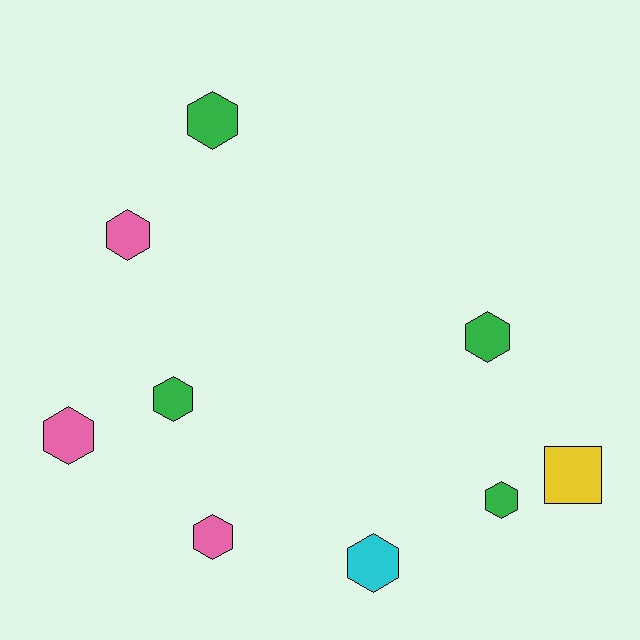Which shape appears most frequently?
Hexagon, with 8 objects.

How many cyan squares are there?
There are no cyan squares.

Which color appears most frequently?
Green, with 4 objects.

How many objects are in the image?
There are 9 objects.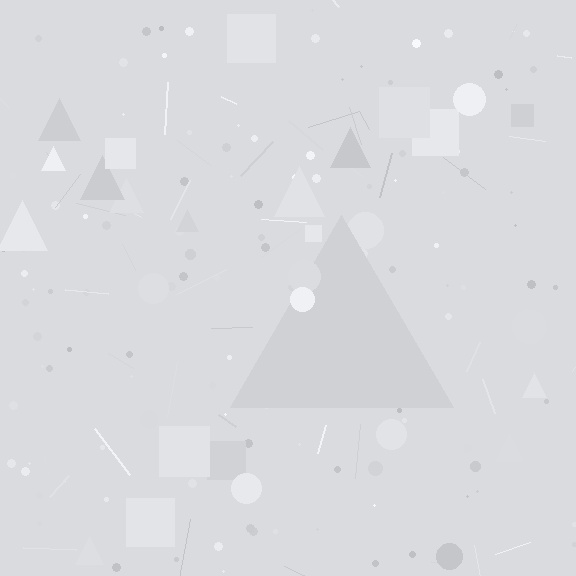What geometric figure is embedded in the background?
A triangle is embedded in the background.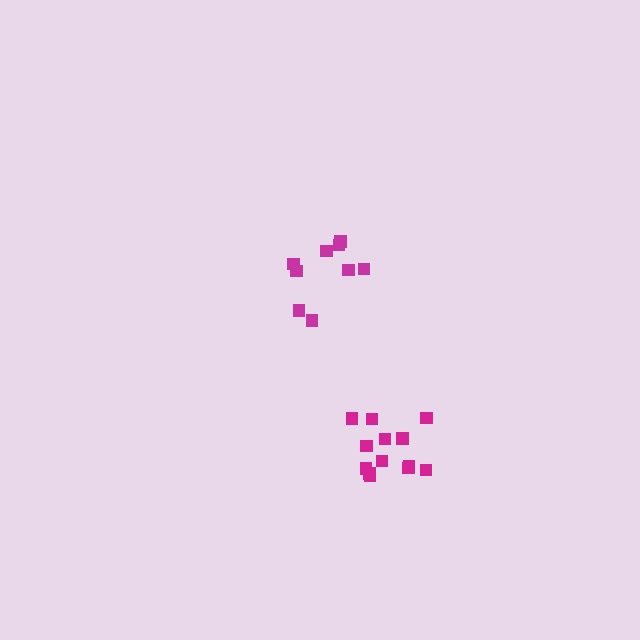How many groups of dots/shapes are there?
There are 2 groups.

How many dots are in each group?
Group 1: 9 dots, Group 2: 13 dots (22 total).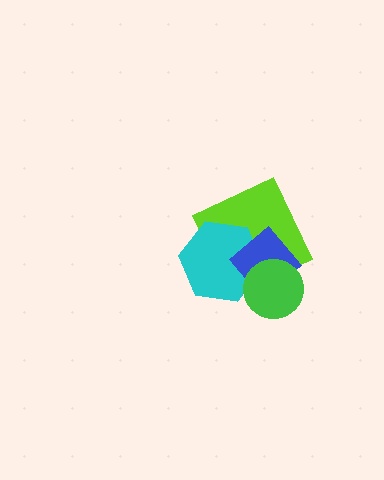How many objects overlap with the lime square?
3 objects overlap with the lime square.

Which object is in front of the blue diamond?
The green circle is in front of the blue diamond.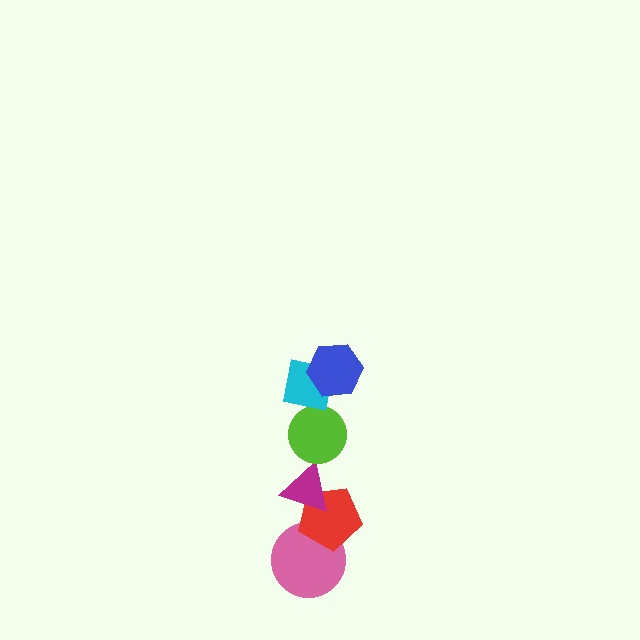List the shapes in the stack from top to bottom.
From top to bottom: the blue hexagon, the cyan square, the lime circle, the magenta triangle, the red pentagon, the pink circle.